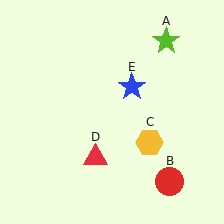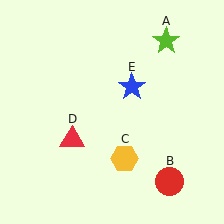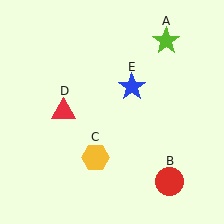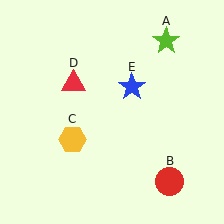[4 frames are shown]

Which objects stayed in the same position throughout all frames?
Lime star (object A) and red circle (object B) and blue star (object E) remained stationary.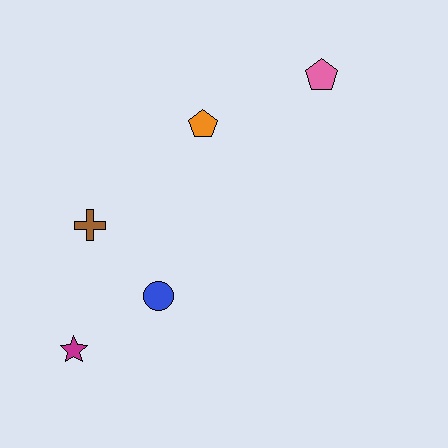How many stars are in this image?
There is 1 star.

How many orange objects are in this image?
There is 1 orange object.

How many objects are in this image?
There are 5 objects.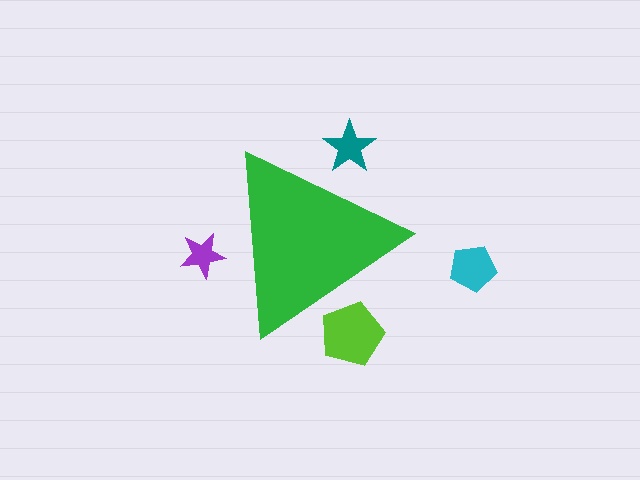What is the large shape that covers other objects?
A green triangle.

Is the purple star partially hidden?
Yes, the purple star is partially hidden behind the green triangle.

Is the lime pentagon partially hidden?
Yes, the lime pentagon is partially hidden behind the green triangle.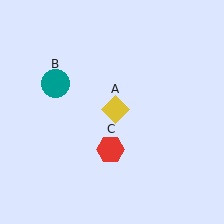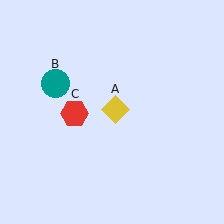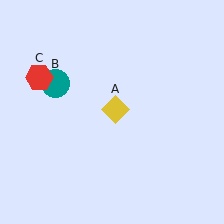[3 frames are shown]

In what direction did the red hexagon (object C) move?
The red hexagon (object C) moved up and to the left.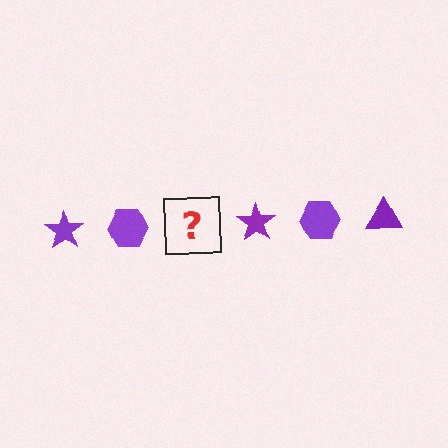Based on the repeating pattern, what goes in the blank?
The blank should be a purple triangle.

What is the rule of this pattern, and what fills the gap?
The rule is that the pattern cycles through star, hexagon, triangle shapes in purple. The gap should be filled with a purple triangle.